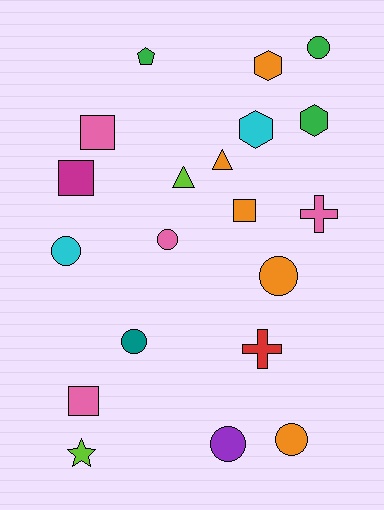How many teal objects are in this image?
There is 1 teal object.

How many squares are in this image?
There are 4 squares.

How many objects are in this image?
There are 20 objects.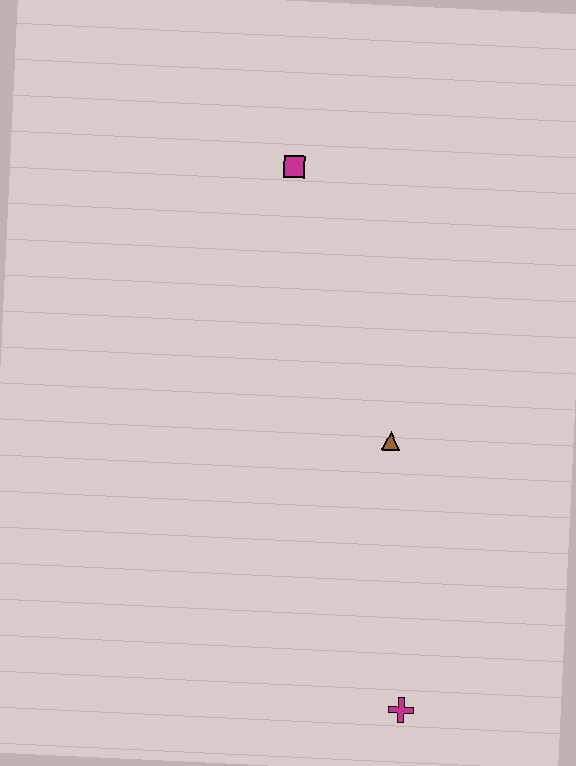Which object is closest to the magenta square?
The brown triangle is closest to the magenta square.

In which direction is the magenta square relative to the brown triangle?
The magenta square is above the brown triangle.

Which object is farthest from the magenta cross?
The magenta square is farthest from the magenta cross.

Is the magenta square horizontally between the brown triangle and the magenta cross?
No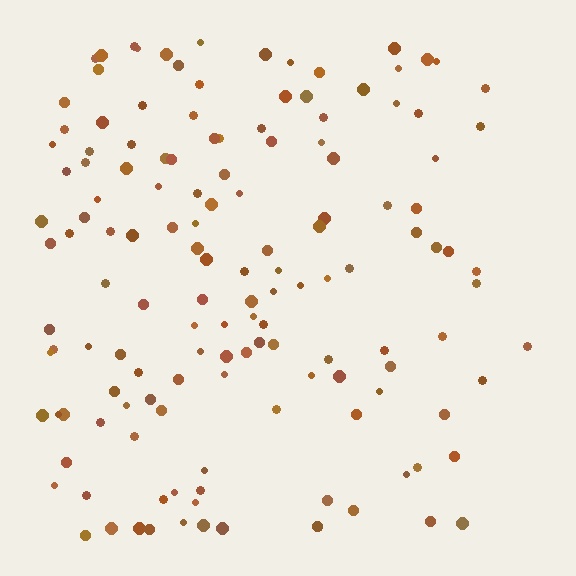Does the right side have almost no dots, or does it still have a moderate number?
Still a moderate number, just noticeably fewer than the left.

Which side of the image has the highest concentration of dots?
The left.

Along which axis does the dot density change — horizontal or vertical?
Horizontal.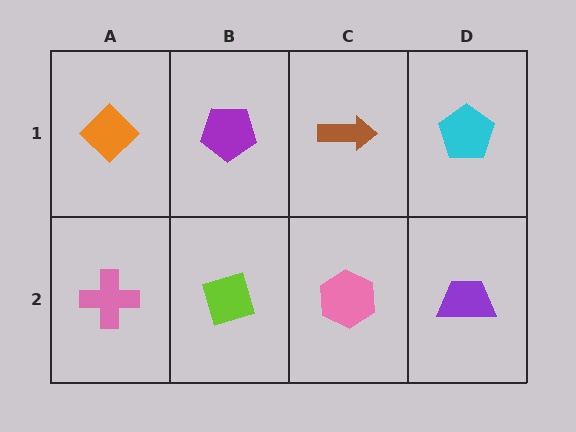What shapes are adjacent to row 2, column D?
A cyan pentagon (row 1, column D), a pink hexagon (row 2, column C).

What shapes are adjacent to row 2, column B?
A purple pentagon (row 1, column B), a pink cross (row 2, column A), a pink hexagon (row 2, column C).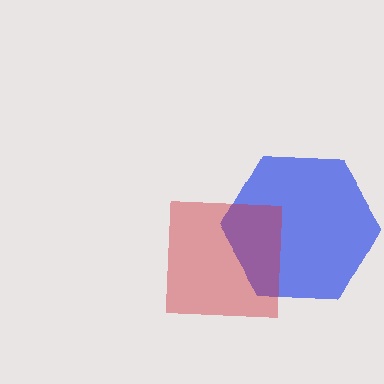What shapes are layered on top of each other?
The layered shapes are: a blue hexagon, a red square.